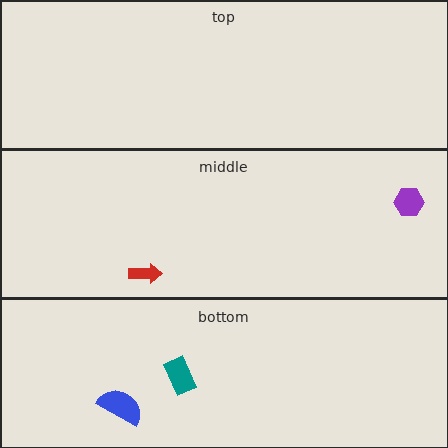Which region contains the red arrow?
The middle region.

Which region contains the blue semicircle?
The bottom region.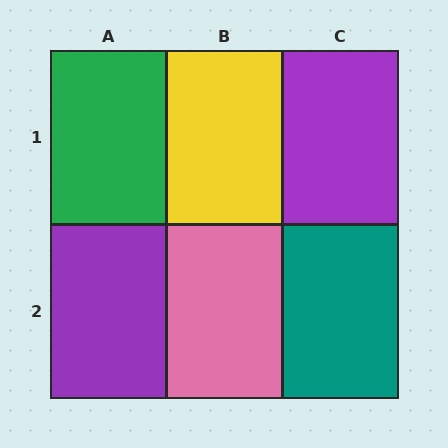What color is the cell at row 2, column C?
Teal.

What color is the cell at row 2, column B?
Pink.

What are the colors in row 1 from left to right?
Green, yellow, purple.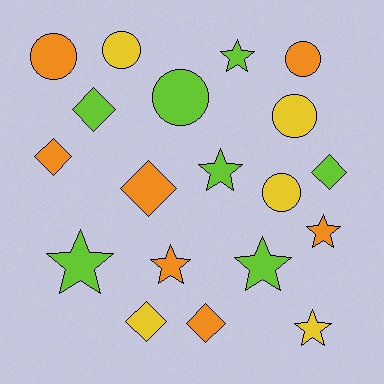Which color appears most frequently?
Orange, with 7 objects.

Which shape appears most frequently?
Star, with 7 objects.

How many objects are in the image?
There are 19 objects.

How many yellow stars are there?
There is 1 yellow star.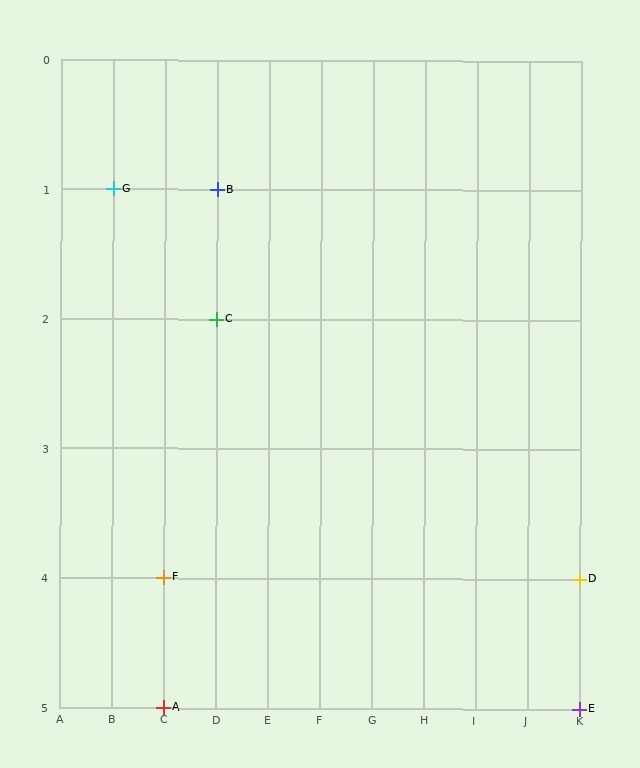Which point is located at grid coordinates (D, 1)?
Point B is at (D, 1).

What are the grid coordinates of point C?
Point C is at grid coordinates (D, 2).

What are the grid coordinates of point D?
Point D is at grid coordinates (K, 4).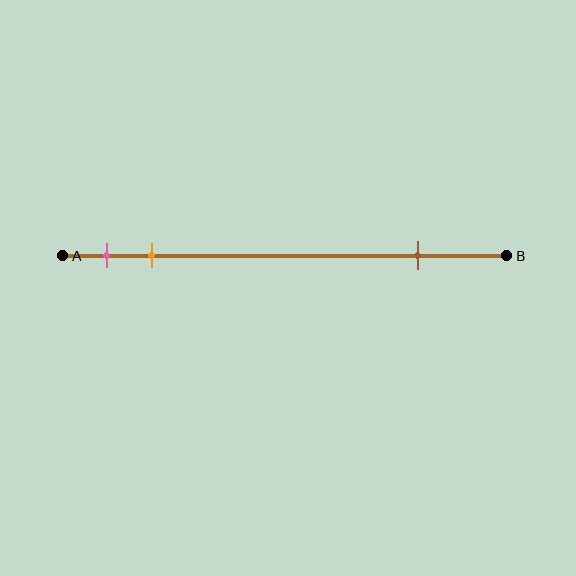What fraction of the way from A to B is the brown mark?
The brown mark is approximately 80% (0.8) of the way from A to B.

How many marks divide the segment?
There are 3 marks dividing the segment.